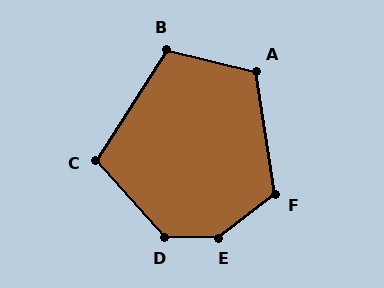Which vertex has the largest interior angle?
E, at approximately 143 degrees.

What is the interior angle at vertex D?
Approximately 132 degrees (obtuse).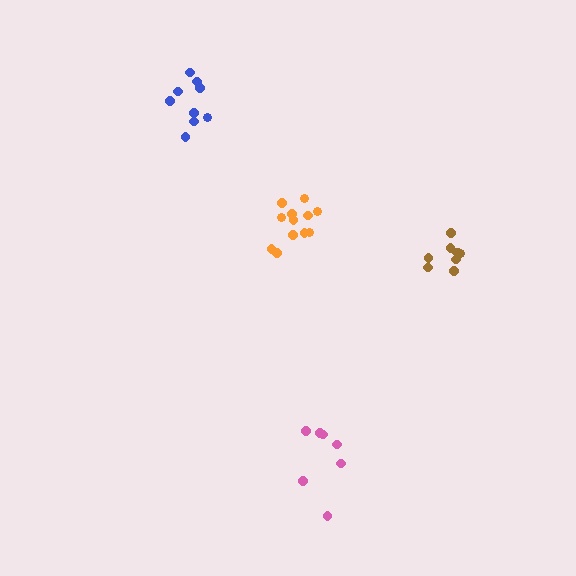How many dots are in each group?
Group 1: 12 dots, Group 2: 7 dots, Group 3: 9 dots, Group 4: 9 dots (37 total).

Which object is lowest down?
The pink cluster is bottommost.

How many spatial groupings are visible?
There are 4 spatial groupings.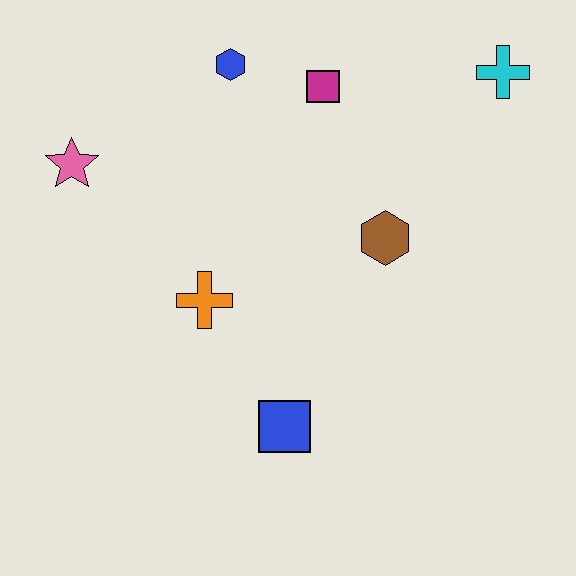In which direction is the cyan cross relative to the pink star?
The cyan cross is to the right of the pink star.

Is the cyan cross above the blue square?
Yes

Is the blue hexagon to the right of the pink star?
Yes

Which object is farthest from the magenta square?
The blue square is farthest from the magenta square.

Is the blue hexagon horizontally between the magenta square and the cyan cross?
No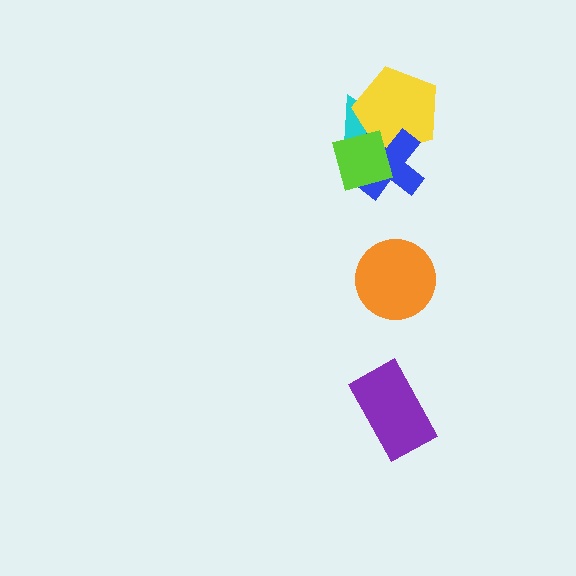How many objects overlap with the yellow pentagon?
3 objects overlap with the yellow pentagon.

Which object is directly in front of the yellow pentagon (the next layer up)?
The blue cross is directly in front of the yellow pentagon.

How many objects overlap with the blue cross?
3 objects overlap with the blue cross.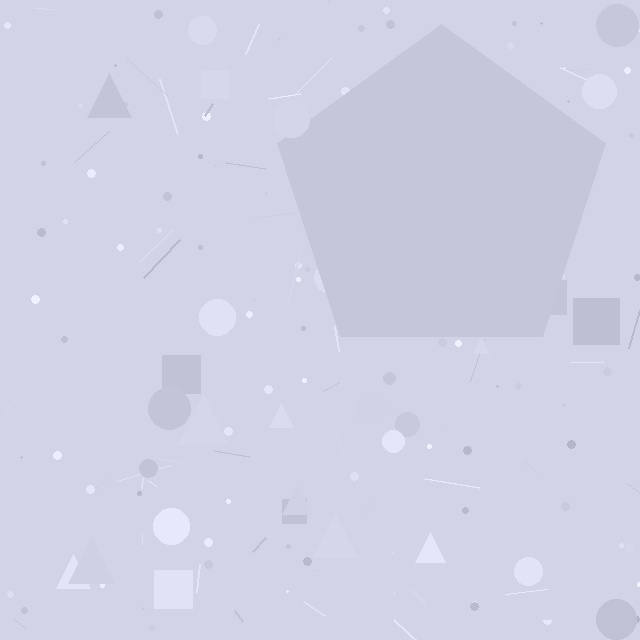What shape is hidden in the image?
A pentagon is hidden in the image.